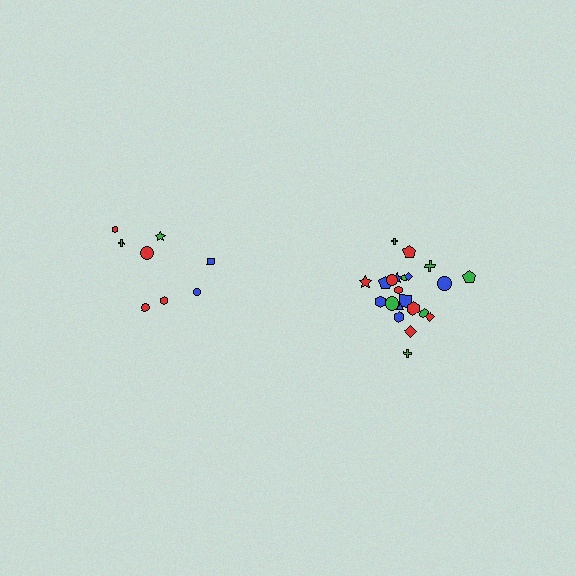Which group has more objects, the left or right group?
The right group.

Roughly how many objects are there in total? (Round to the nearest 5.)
Roughly 30 objects in total.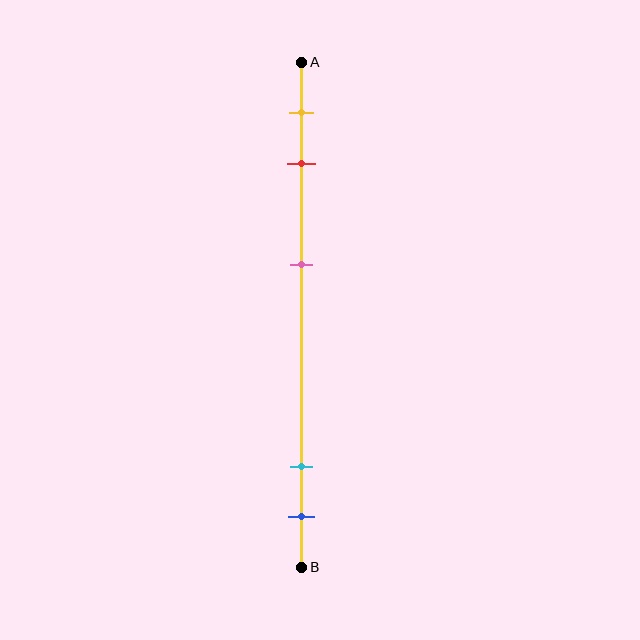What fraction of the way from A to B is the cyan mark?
The cyan mark is approximately 80% (0.8) of the way from A to B.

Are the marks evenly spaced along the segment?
No, the marks are not evenly spaced.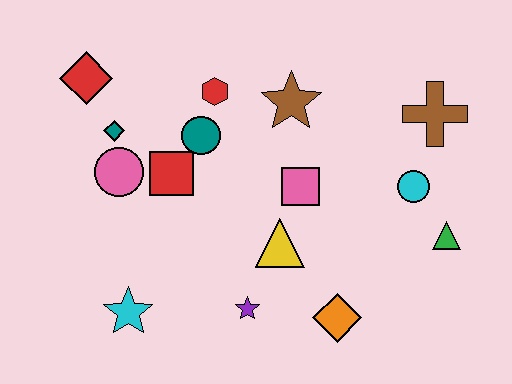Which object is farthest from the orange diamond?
The red diamond is farthest from the orange diamond.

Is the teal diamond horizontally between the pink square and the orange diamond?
No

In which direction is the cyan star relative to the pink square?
The cyan star is to the left of the pink square.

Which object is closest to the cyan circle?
The green triangle is closest to the cyan circle.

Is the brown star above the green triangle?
Yes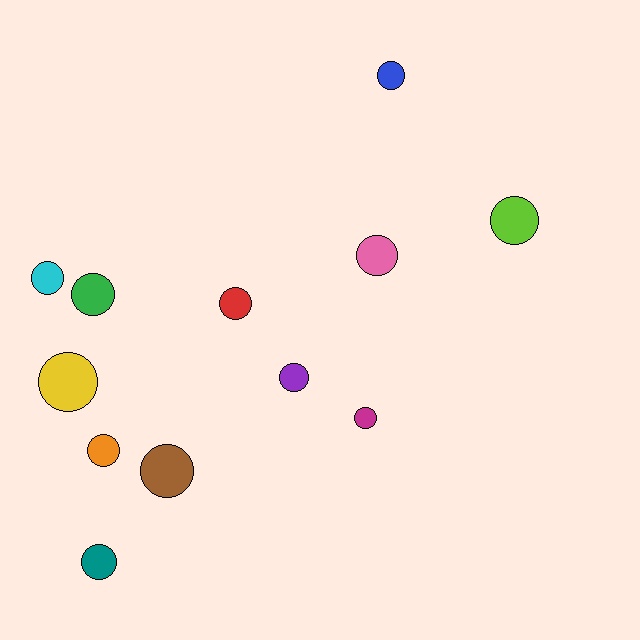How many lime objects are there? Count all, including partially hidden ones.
There is 1 lime object.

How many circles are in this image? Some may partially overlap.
There are 12 circles.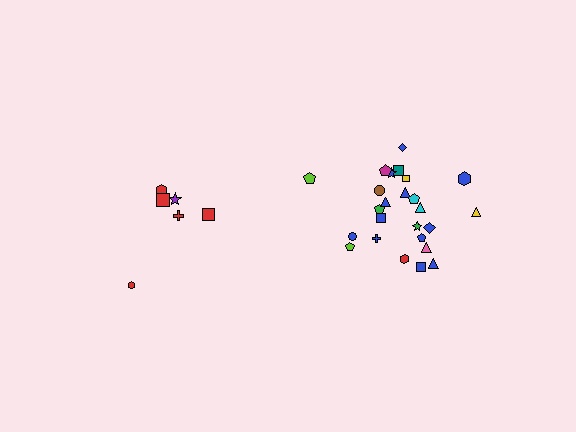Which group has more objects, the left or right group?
The right group.